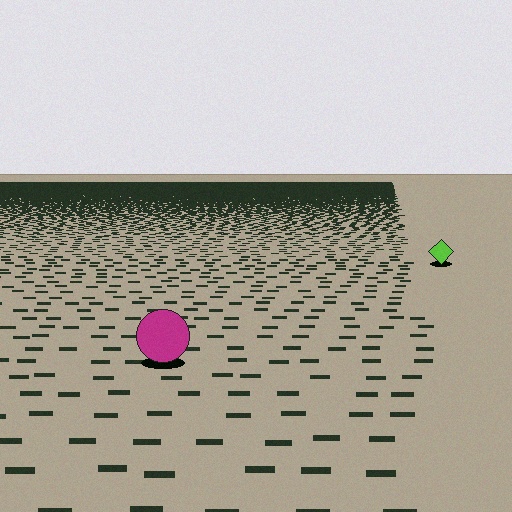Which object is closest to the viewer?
The magenta circle is closest. The texture marks near it are larger and more spread out.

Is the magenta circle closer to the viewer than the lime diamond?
Yes. The magenta circle is closer — you can tell from the texture gradient: the ground texture is coarser near it.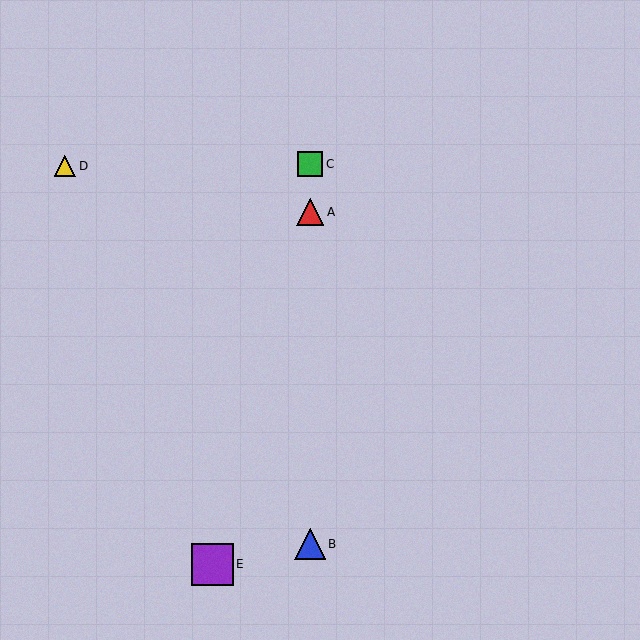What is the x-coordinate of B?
Object B is at x≈310.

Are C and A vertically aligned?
Yes, both are at x≈310.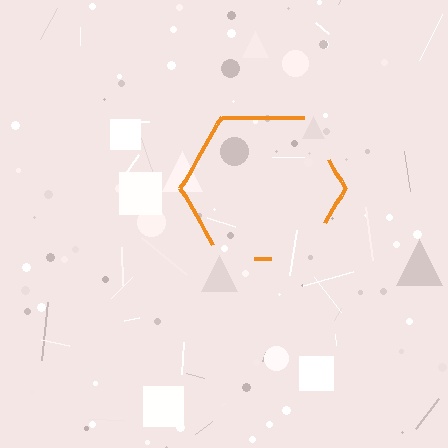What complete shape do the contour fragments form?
The contour fragments form a hexagon.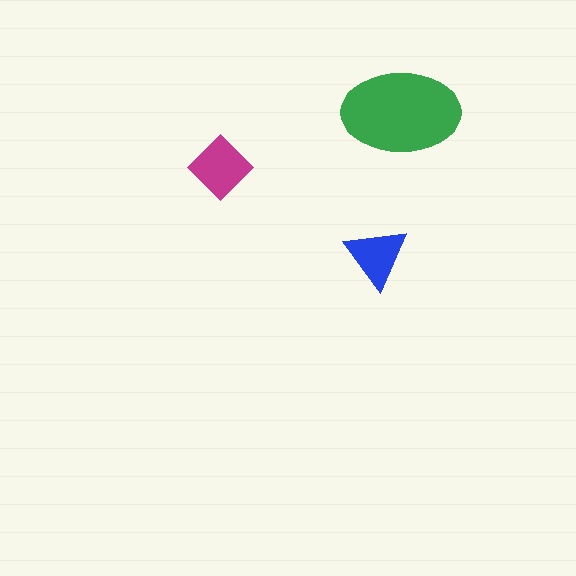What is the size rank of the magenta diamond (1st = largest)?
2nd.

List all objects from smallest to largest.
The blue triangle, the magenta diamond, the green ellipse.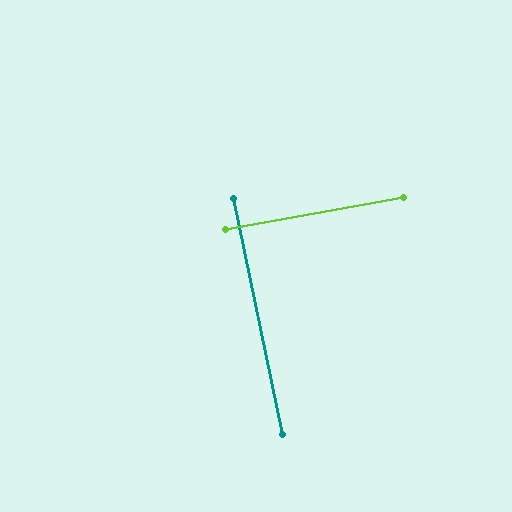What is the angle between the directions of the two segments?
Approximately 88 degrees.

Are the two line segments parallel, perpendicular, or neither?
Perpendicular — they meet at approximately 88°.